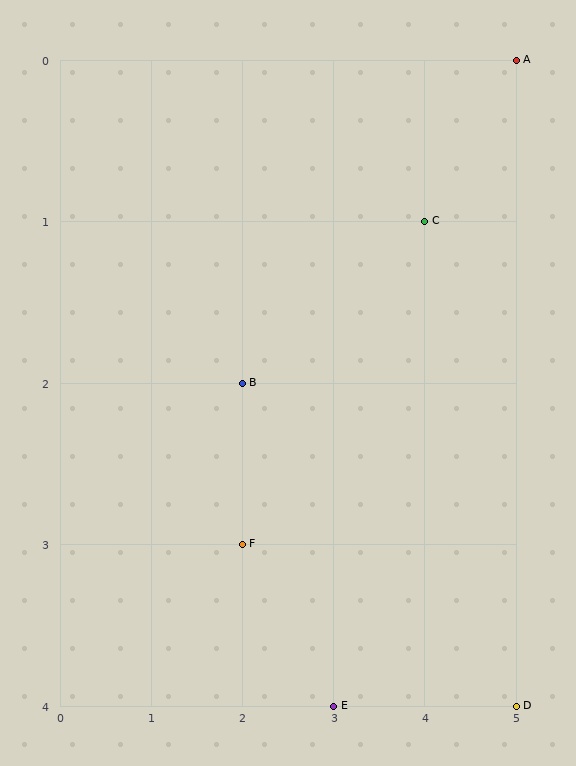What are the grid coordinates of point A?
Point A is at grid coordinates (5, 0).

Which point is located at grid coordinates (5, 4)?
Point D is at (5, 4).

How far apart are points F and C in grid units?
Points F and C are 2 columns and 2 rows apart (about 2.8 grid units diagonally).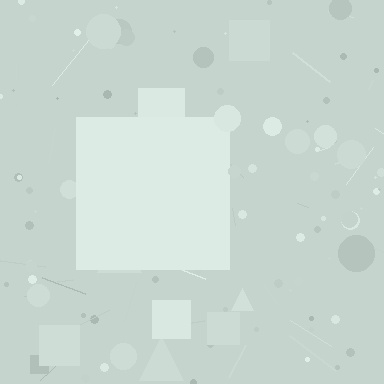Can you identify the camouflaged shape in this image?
The camouflaged shape is a square.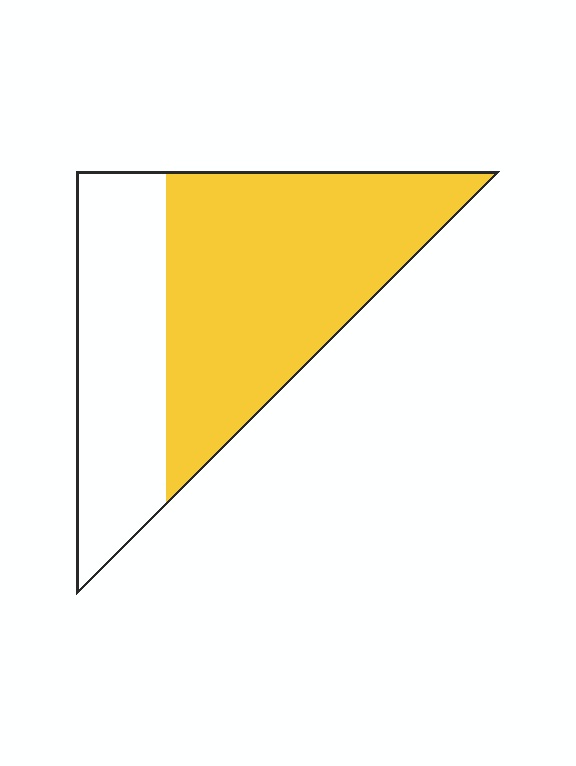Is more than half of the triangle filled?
Yes.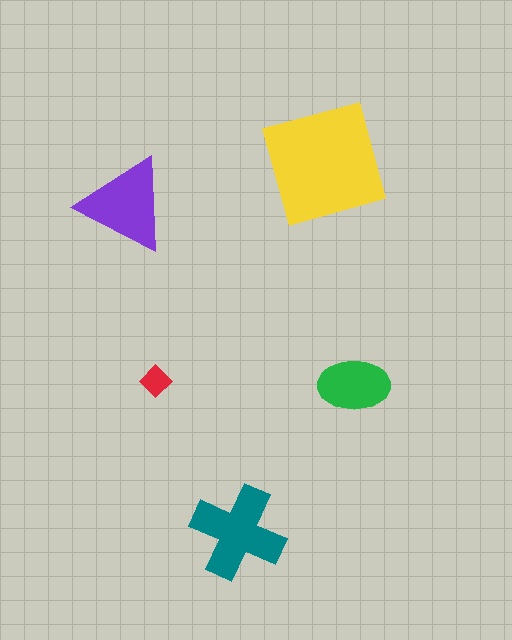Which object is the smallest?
The red diamond.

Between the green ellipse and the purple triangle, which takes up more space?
The purple triangle.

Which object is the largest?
The yellow square.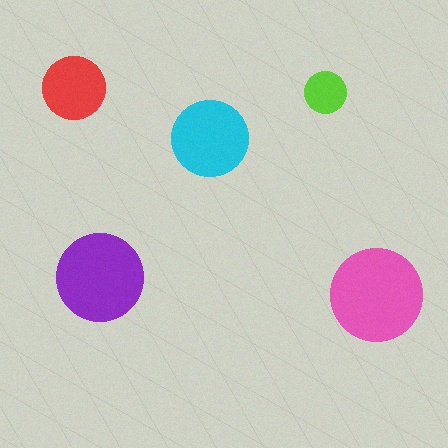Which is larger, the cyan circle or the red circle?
The cyan one.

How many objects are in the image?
There are 5 objects in the image.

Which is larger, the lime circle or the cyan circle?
The cyan one.